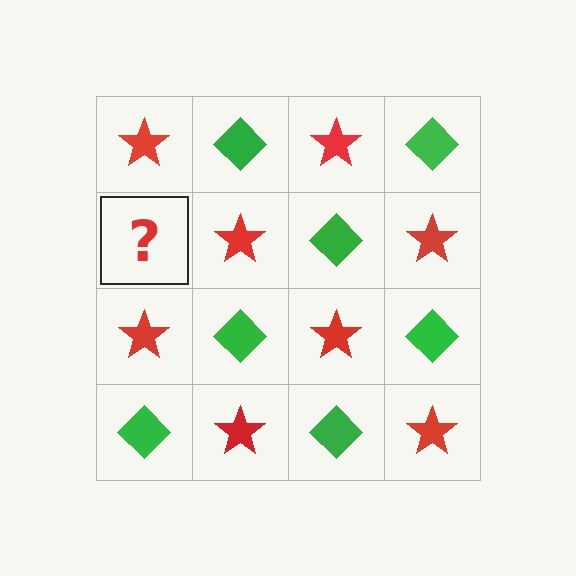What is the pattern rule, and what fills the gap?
The rule is that it alternates red star and green diamond in a checkerboard pattern. The gap should be filled with a green diamond.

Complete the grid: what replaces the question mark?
The question mark should be replaced with a green diamond.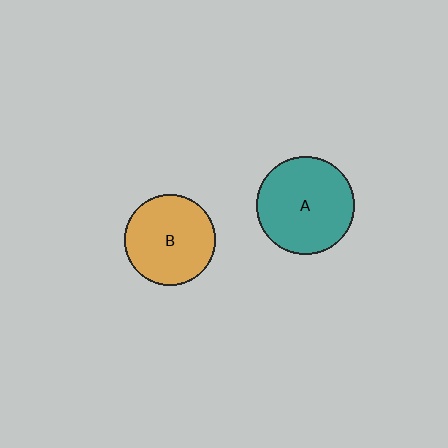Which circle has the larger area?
Circle A (teal).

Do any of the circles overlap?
No, none of the circles overlap.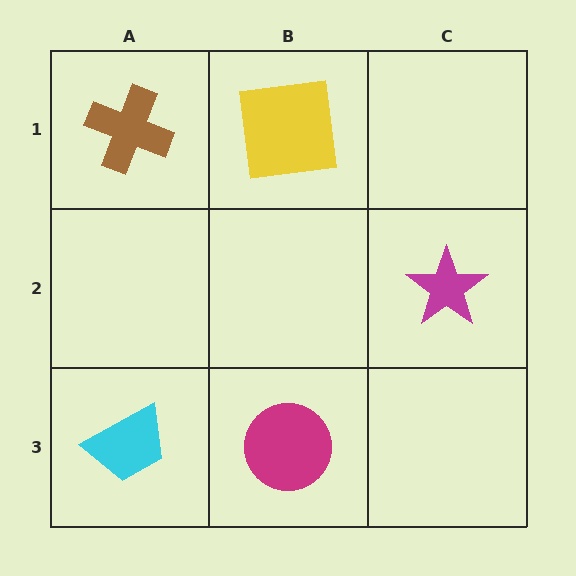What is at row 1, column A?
A brown cross.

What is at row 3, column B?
A magenta circle.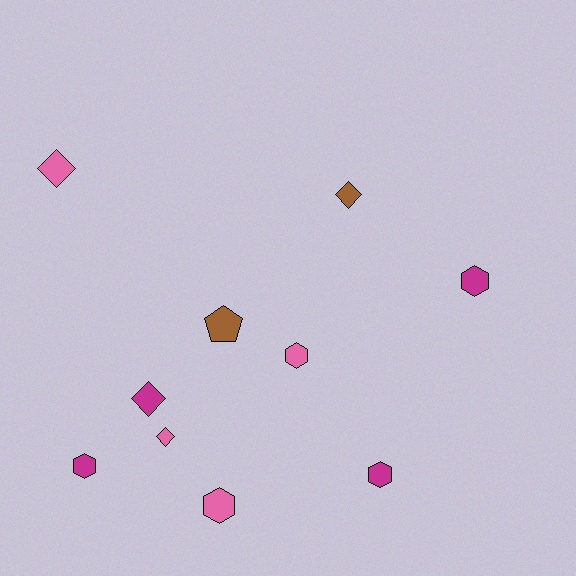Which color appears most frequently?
Pink, with 4 objects.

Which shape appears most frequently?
Hexagon, with 5 objects.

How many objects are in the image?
There are 10 objects.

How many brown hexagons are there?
There are no brown hexagons.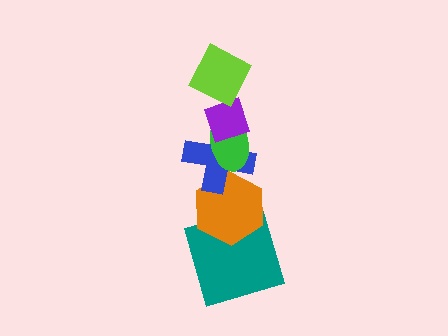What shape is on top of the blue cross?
The green ellipse is on top of the blue cross.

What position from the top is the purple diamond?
The purple diamond is 2nd from the top.